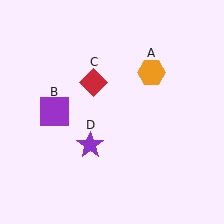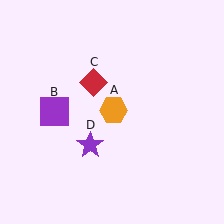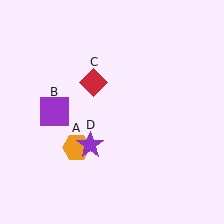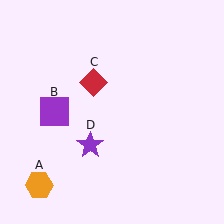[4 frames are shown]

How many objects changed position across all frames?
1 object changed position: orange hexagon (object A).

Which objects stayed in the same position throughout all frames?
Purple square (object B) and red diamond (object C) and purple star (object D) remained stationary.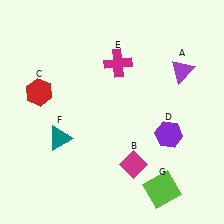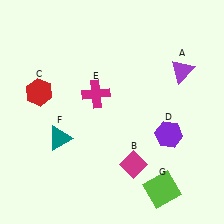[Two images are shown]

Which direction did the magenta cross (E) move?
The magenta cross (E) moved down.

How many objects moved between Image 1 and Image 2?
1 object moved between the two images.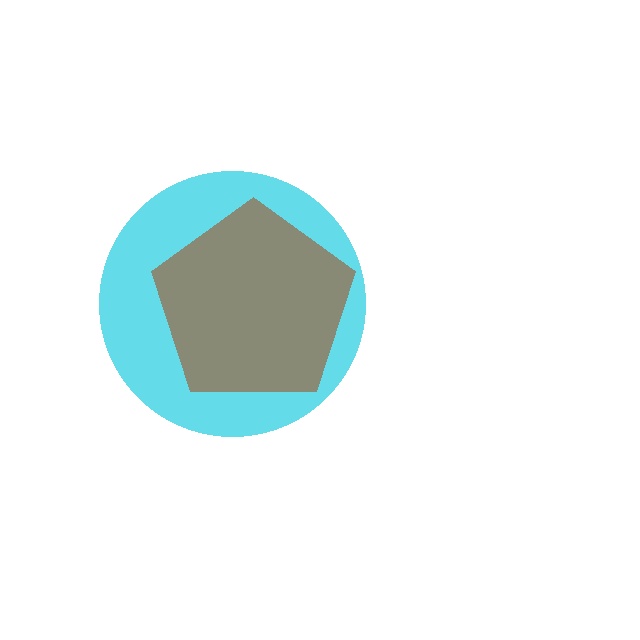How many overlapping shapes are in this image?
There are 2 overlapping shapes in the image.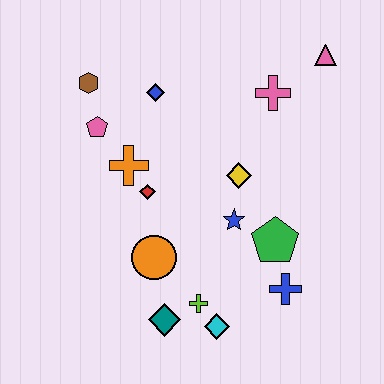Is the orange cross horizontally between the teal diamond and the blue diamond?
No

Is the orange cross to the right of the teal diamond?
No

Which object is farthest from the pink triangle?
The teal diamond is farthest from the pink triangle.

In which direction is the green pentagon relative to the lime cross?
The green pentagon is to the right of the lime cross.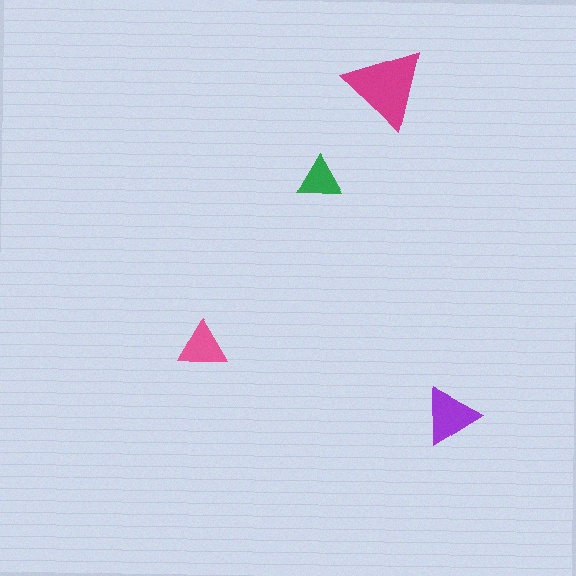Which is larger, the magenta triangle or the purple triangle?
The magenta one.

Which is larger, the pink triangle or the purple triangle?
The purple one.